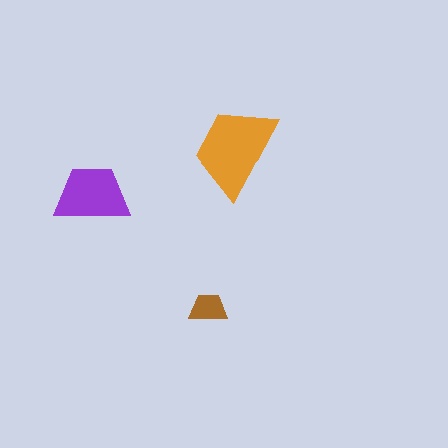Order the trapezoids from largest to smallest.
the orange one, the purple one, the brown one.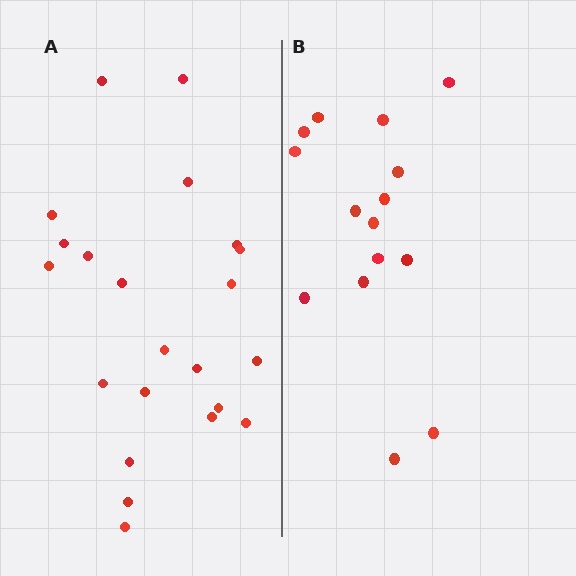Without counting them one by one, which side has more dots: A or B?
Region A (the left region) has more dots.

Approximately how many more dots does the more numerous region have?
Region A has roughly 8 or so more dots than region B.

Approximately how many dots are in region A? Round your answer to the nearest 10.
About 20 dots. (The exact count is 22, which rounds to 20.)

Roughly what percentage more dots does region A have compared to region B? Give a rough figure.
About 45% more.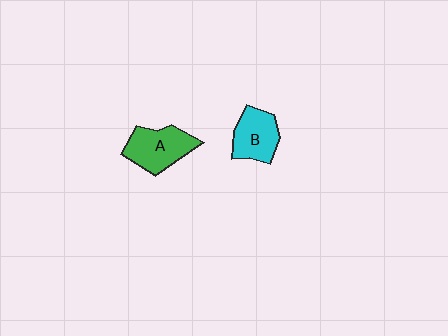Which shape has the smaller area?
Shape B (cyan).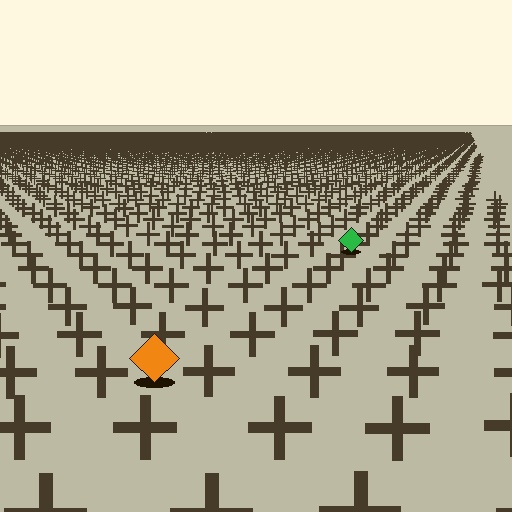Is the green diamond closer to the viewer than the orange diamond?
No. The orange diamond is closer — you can tell from the texture gradient: the ground texture is coarser near it.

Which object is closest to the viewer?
The orange diamond is closest. The texture marks near it are larger and more spread out.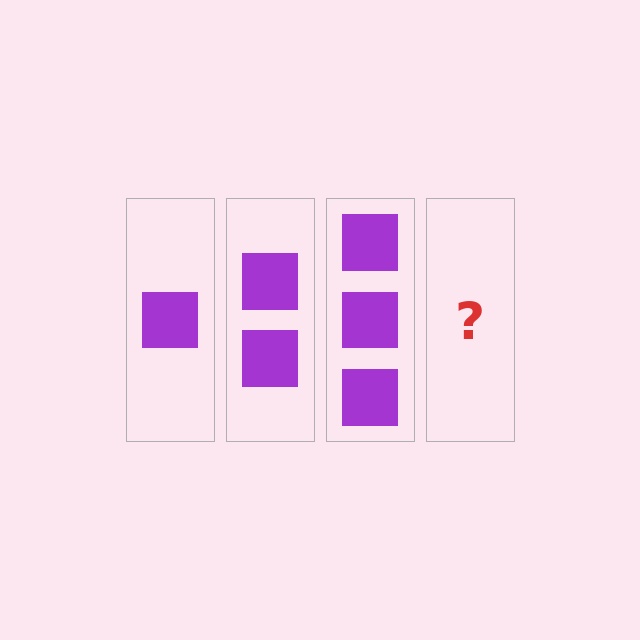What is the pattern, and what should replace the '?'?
The pattern is that each step adds one more square. The '?' should be 4 squares.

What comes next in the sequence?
The next element should be 4 squares.